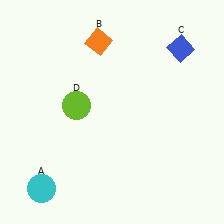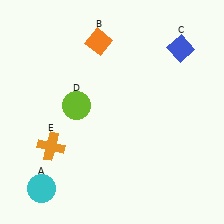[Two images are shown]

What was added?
An orange cross (E) was added in Image 2.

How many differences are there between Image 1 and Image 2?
There is 1 difference between the two images.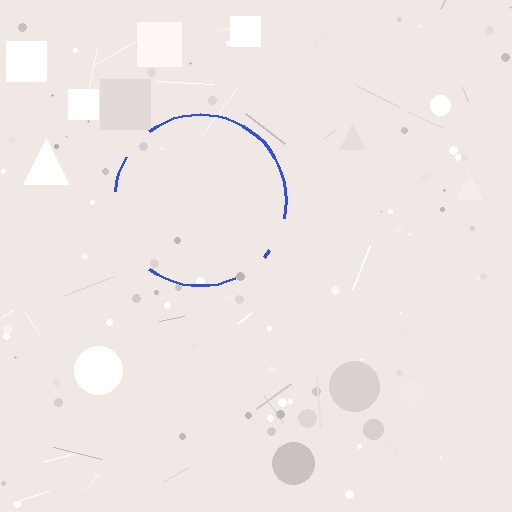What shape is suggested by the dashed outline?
The dashed outline suggests a circle.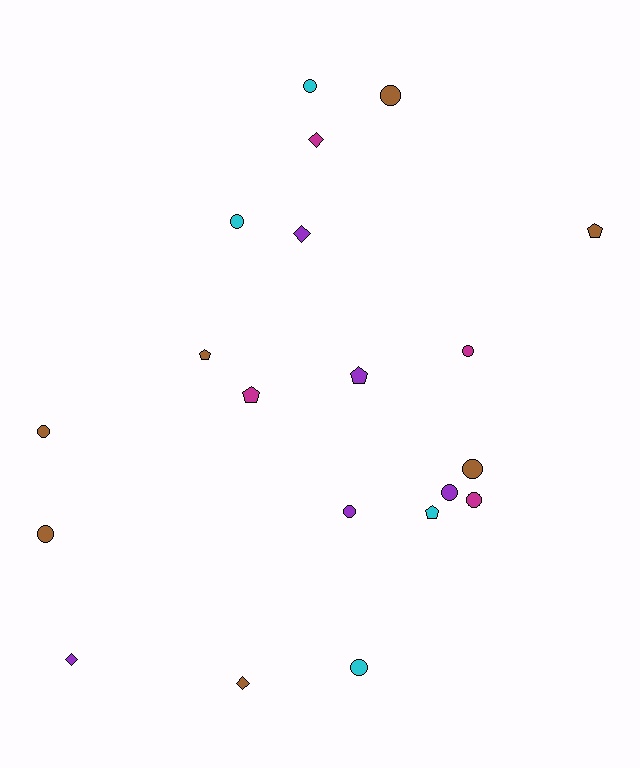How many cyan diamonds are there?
There are no cyan diamonds.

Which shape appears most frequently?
Circle, with 11 objects.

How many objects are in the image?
There are 20 objects.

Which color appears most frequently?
Brown, with 7 objects.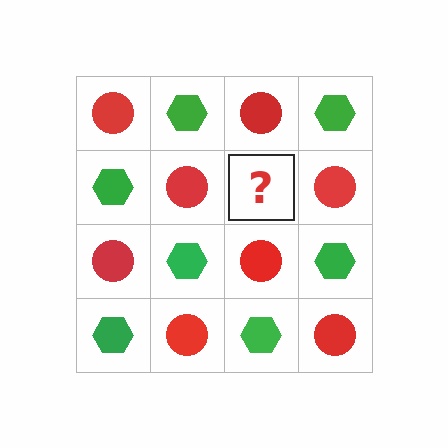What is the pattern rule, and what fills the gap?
The rule is that it alternates red circle and green hexagon in a checkerboard pattern. The gap should be filled with a green hexagon.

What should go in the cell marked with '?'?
The missing cell should contain a green hexagon.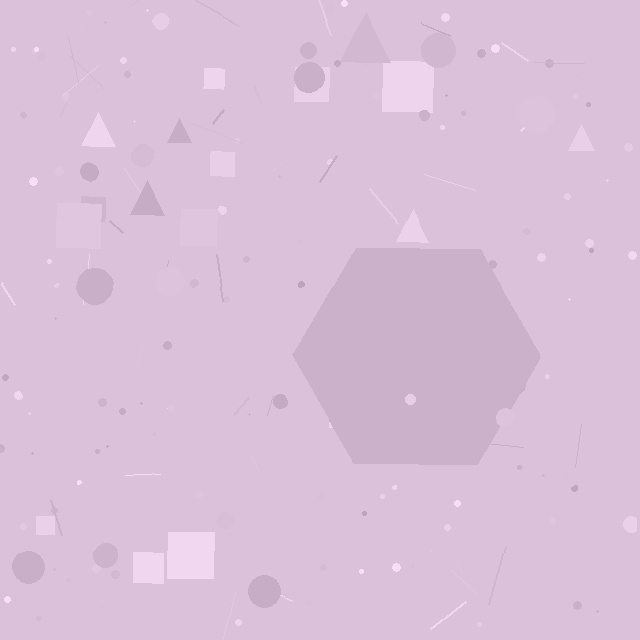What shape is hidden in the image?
A hexagon is hidden in the image.